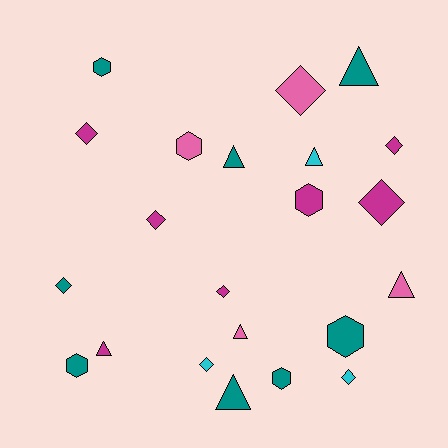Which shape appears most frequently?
Diamond, with 9 objects.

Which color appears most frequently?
Teal, with 8 objects.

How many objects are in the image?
There are 22 objects.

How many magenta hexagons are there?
There is 1 magenta hexagon.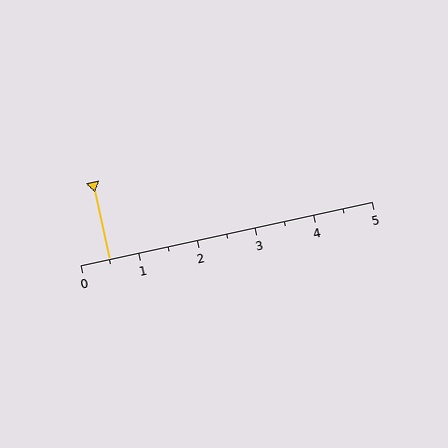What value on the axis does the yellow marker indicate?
The marker indicates approximately 0.5.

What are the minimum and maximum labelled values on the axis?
The axis runs from 0 to 5.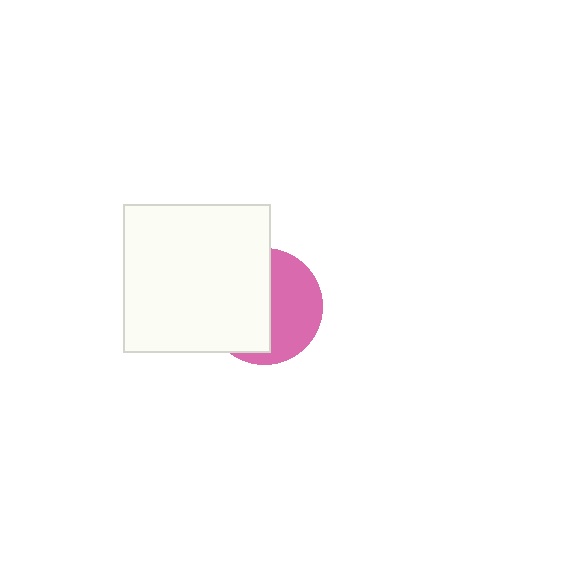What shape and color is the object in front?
The object in front is a white square.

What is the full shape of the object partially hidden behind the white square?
The partially hidden object is a pink circle.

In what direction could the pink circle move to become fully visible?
The pink circle could move right. That would shift it out from behind the white square entirely.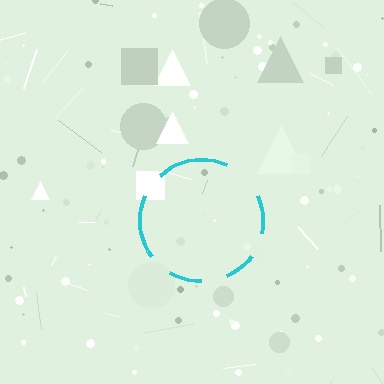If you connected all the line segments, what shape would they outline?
They would outline a circle.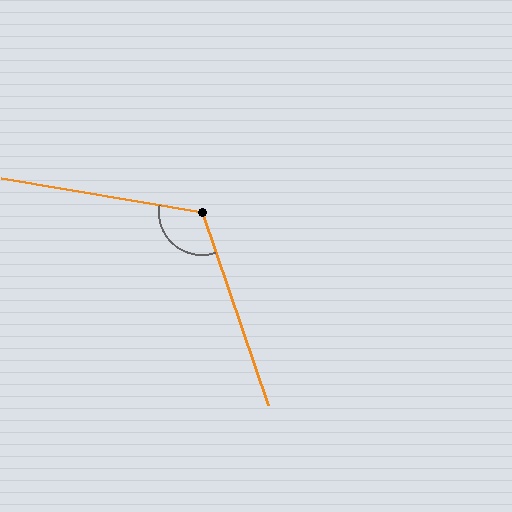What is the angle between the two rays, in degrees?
Approximately 119 degrees.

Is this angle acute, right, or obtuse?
It is obtuse.